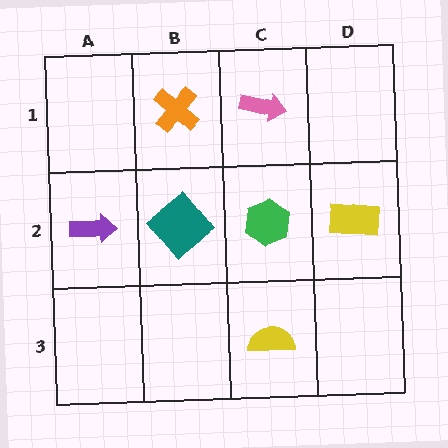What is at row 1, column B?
An orange cross.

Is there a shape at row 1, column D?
No, that cell is empty.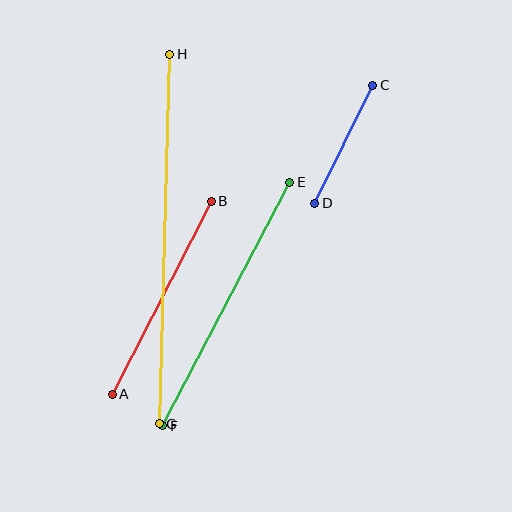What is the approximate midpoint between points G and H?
The midpoint is at approximately (165, 239) pixels.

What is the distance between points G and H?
The distance is approximately 370 pixels.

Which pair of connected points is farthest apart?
Points G and H are farthest apart.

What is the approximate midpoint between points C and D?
The midpoint is at approximately (344, 144) pixels.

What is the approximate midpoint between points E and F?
The midpoint is at approximately (226, 304) pixels.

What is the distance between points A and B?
The distance is approximately 217 pixels.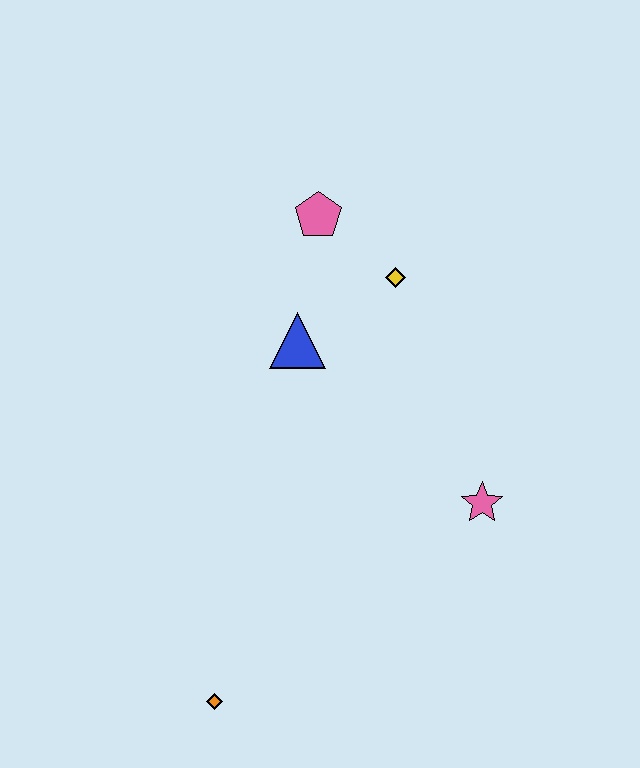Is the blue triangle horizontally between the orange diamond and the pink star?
Yes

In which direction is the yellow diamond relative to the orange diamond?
The yellow diamond is above the orange diamond.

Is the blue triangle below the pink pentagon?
Yes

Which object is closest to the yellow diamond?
The pink pentagon is closest to the yellow diamond.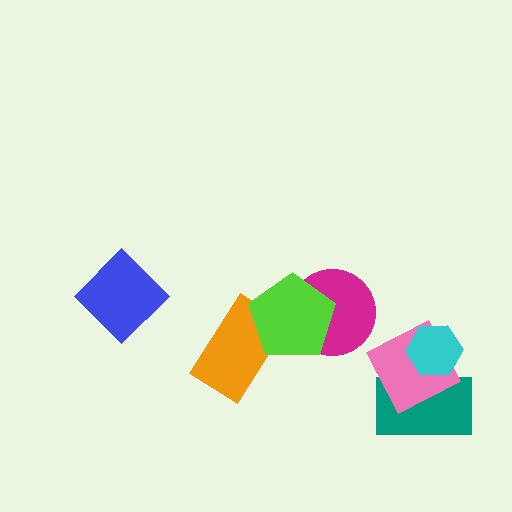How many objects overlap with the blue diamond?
0 objects overlap with the blue diamond.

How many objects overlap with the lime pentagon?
2 objects overlap with the lime pentagon.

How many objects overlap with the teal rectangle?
2 objects overlap with the teal rectangle.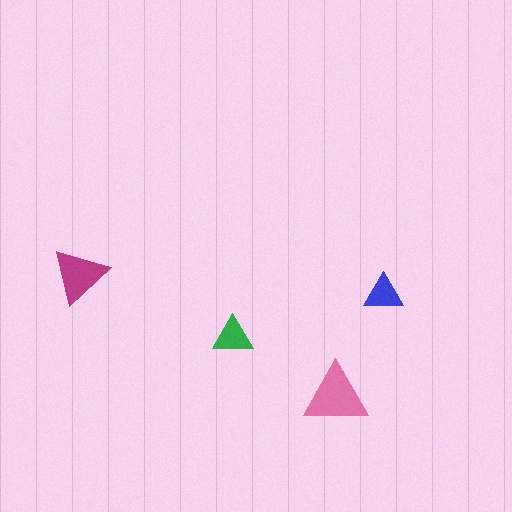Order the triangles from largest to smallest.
the pink one, the magenta one, the green one, the blue one.